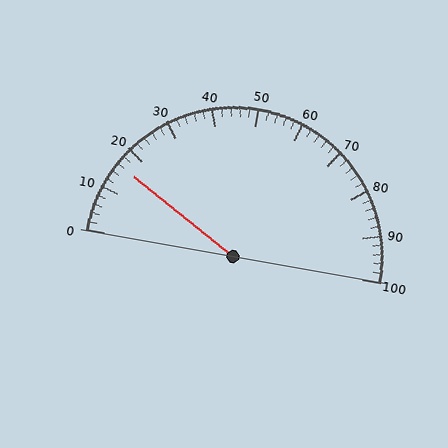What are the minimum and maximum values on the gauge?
The gauge ranges from 0 to 100.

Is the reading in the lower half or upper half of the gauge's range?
The reading is in the lower half of the range (0 to 100).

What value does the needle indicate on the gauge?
The needle indicates approximately 16.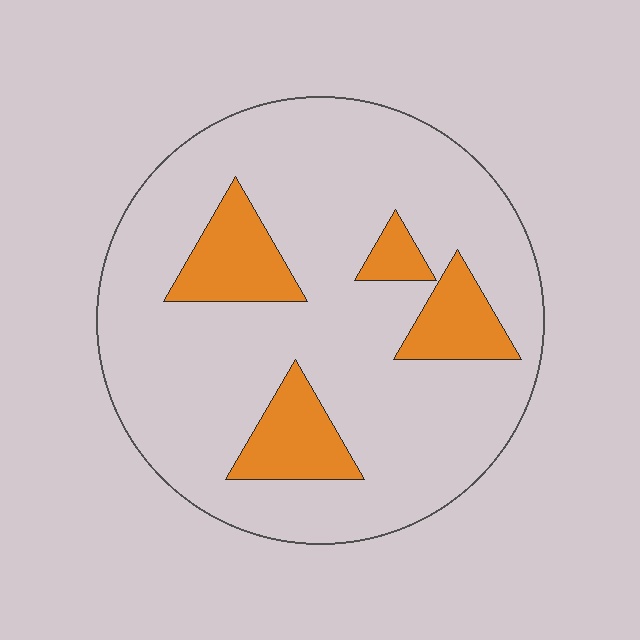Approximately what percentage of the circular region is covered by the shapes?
Approximately 20%.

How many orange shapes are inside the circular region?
4.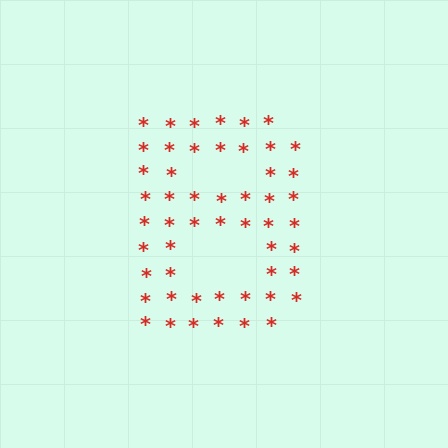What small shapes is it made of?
It is made of small asterisks.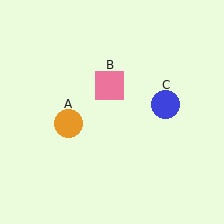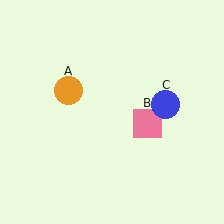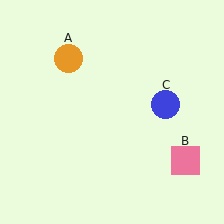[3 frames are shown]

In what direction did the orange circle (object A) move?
The orange circle (object A) moved up.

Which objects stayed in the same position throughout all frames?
Blue circle (object C) remained stationary.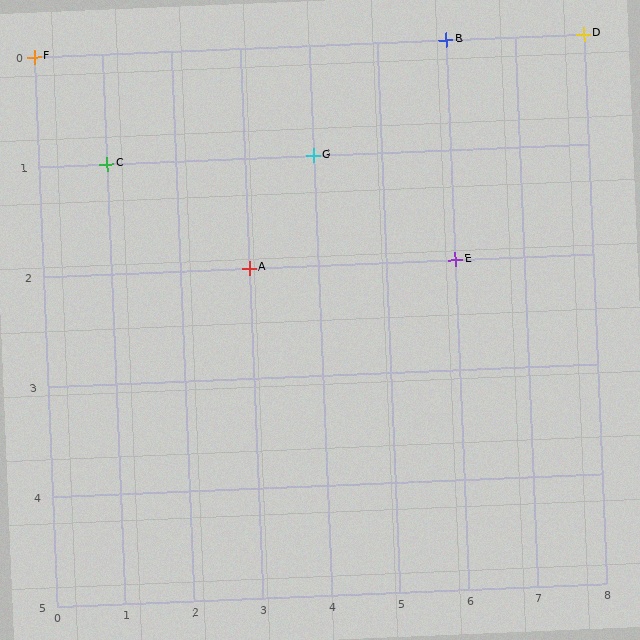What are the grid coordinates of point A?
Point A is at grid coordinates (3, 2).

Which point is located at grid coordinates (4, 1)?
Point G is at (4, 1).